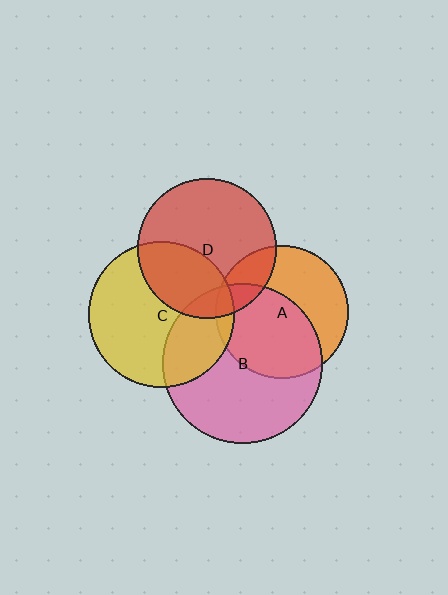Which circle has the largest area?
Circle B (pink).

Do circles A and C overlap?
Yes.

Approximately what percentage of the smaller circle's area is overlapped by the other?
Approximately 5%.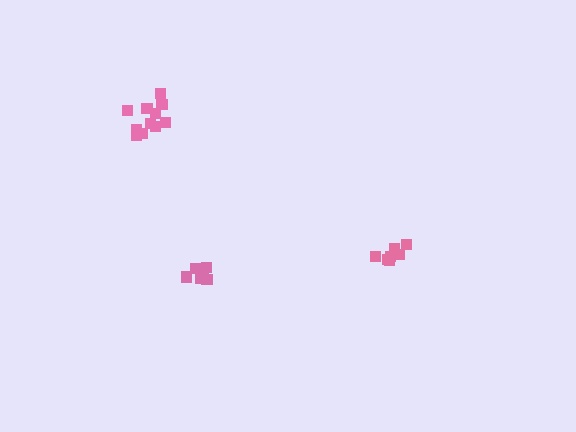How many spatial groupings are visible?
There are 3 spatial groupings.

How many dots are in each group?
Group 1: 7 dots, Group 2: 11 dots, Group 3: 7 dots (25 total).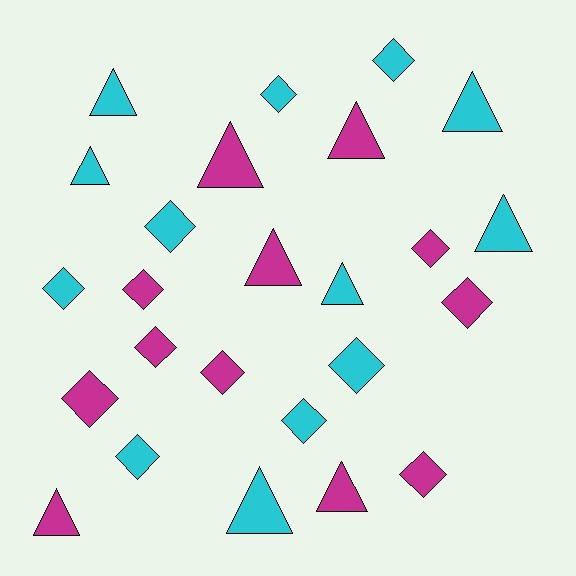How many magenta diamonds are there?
There are 7 magenta diamonds.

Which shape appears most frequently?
Diamond, with 14 objects.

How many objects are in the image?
There are 25 objects.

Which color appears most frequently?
Cyan, with 13 objects.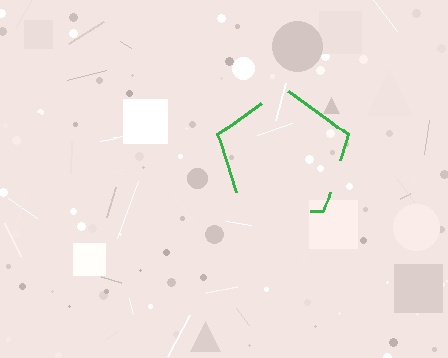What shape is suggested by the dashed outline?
The dashed outline suggests a pentagon.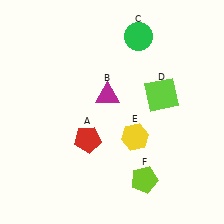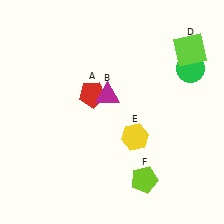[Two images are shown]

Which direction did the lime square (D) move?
The lime square (D) moved up.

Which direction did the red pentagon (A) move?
The red pentagon (A) moved up.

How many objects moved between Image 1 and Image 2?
3 objects moved between the two images.